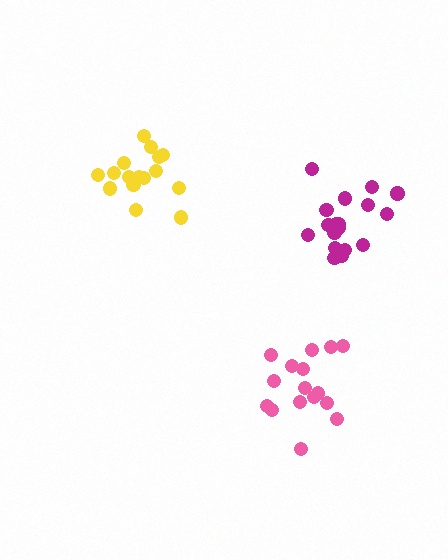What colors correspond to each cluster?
The clusters are colored: magenta, yellow, pink.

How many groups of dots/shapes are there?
There are 3 groups.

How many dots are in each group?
Group 1: 18 dots, Group 2: 16 dots, Group 3: 16 dots (50 total).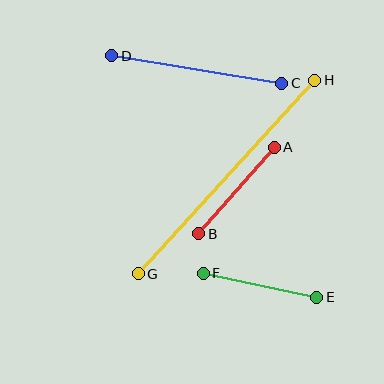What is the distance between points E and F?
The distance is approximately 116 pixels.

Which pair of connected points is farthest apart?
Points G and H are farthest apart.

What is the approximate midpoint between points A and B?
The midpoint is at approximately (236, 191) pixels.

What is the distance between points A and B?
The distance is approximately 115 pixels.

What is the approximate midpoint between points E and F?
The midpoint is at approximately (260, 285) pixels.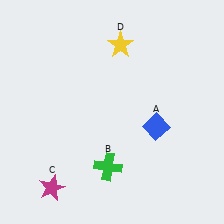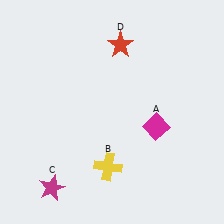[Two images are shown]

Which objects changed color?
A changed from blue to magenta. B changed from green to yellow. D changed from yellow to red.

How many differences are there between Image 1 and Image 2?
There are 3 differences between the two images.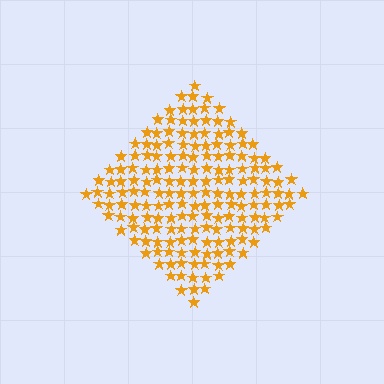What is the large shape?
The large shape is a diamond.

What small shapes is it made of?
It is made of small stars.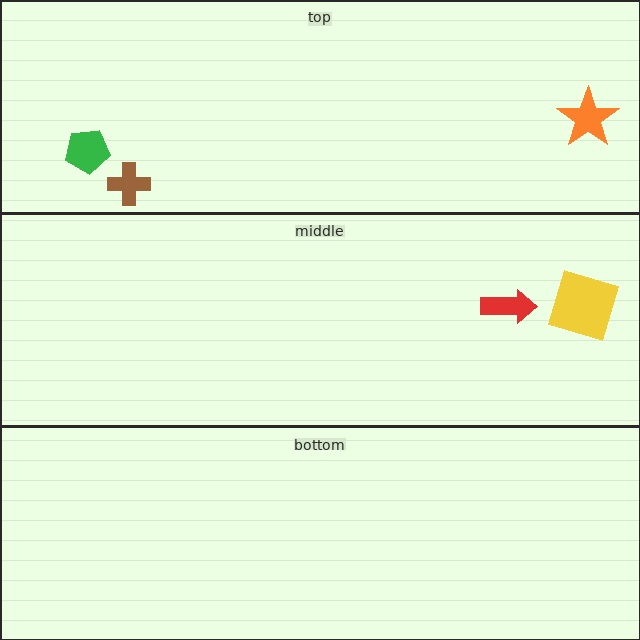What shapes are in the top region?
The green pentagon, the brown cross, the orange star.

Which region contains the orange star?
The top region.